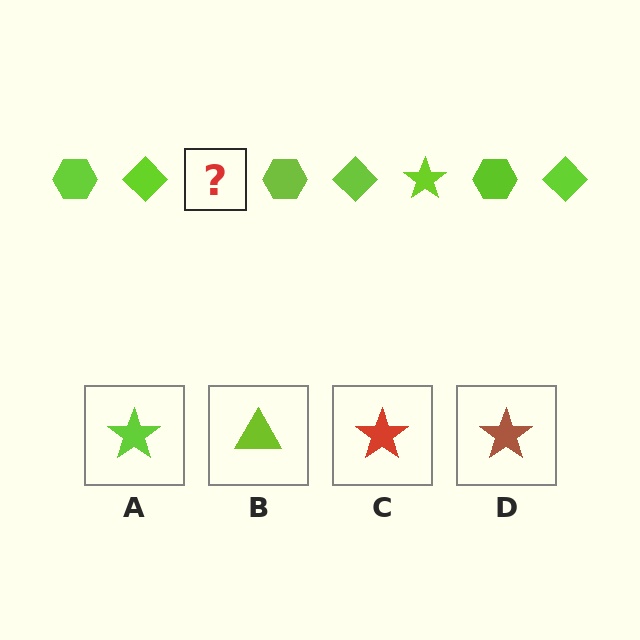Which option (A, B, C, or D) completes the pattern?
A.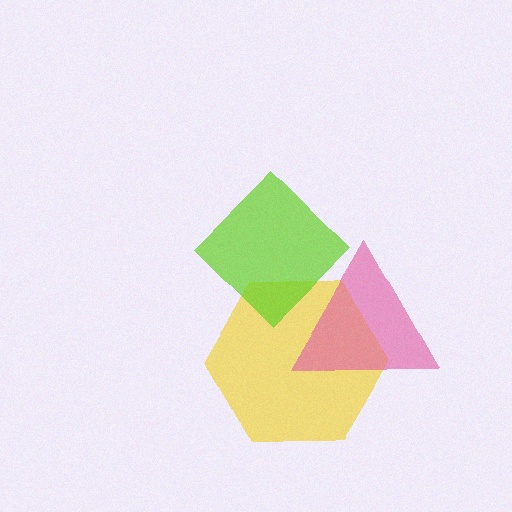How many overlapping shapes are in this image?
There are 3 overlapping shapes in the image.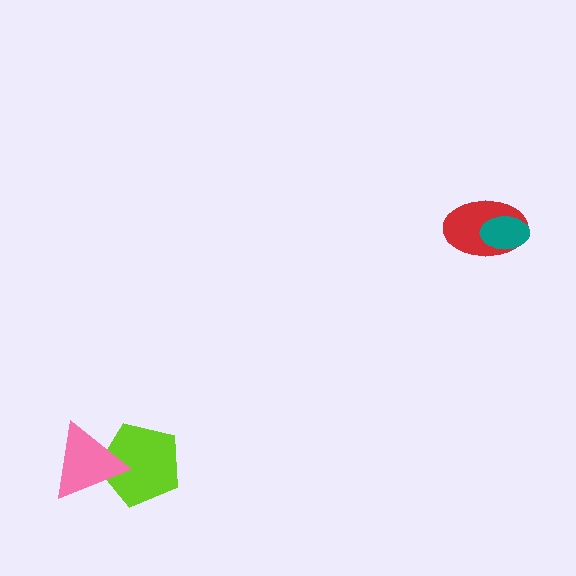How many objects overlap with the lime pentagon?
1 object overlaps with the lime pentagon.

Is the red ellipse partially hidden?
Yes, it is partially covered by another shape.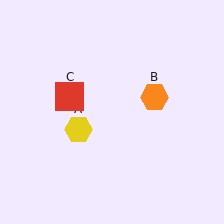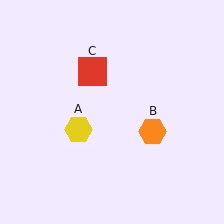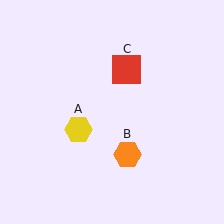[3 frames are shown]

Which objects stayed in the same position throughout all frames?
Yellow hexagon (object A) remained stationary.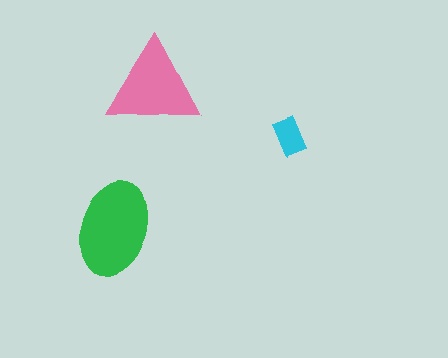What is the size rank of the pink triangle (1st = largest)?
2nd.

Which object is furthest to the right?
The cyan rectangle is rightmost.